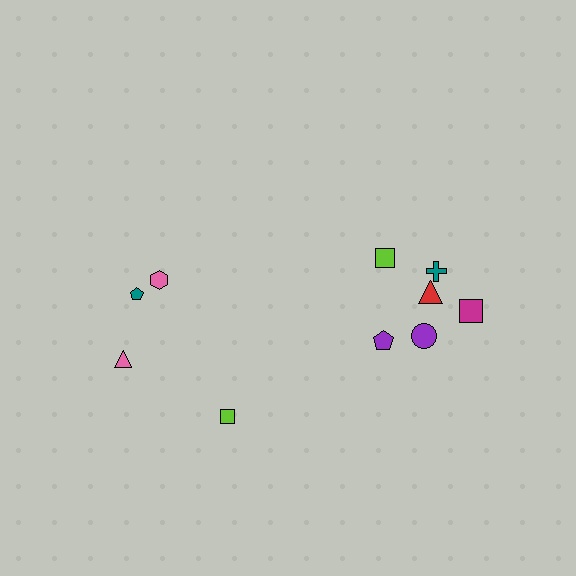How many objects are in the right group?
There are 6 objects.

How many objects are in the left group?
There are 4 objects.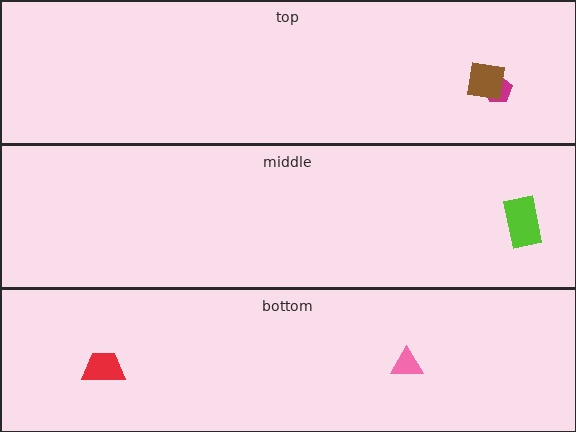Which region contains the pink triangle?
The bottom region.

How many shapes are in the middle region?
1.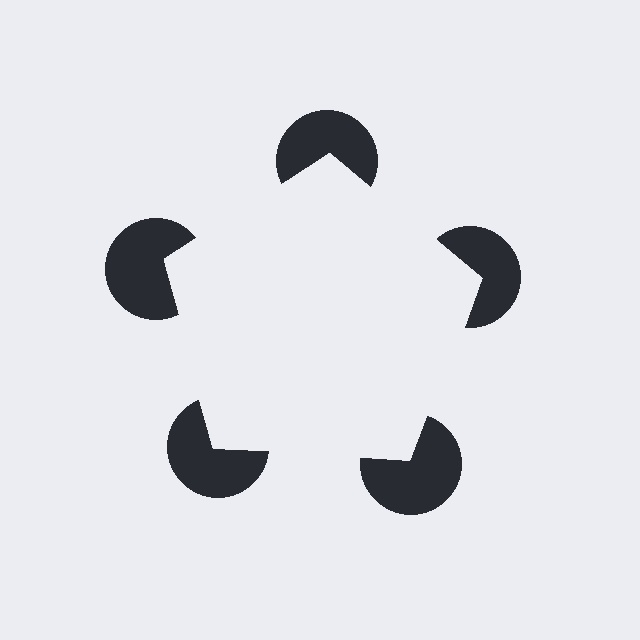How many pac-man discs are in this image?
There are 5 — one at each vertex of the illusory pentagon.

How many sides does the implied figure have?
5 sides.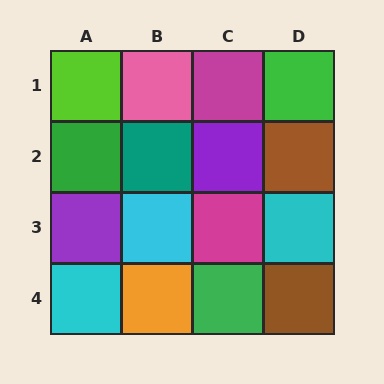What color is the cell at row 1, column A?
Lime.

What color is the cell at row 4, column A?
Cyan.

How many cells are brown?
2 cells are brown.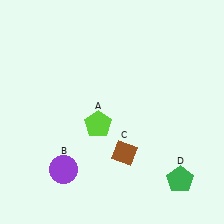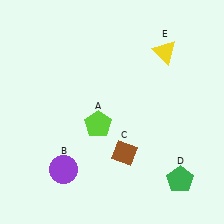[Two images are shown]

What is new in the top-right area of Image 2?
A yellow triangle (E) was added in the top-right area of Image 2.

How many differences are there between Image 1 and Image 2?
There is 1 difference between the two images.